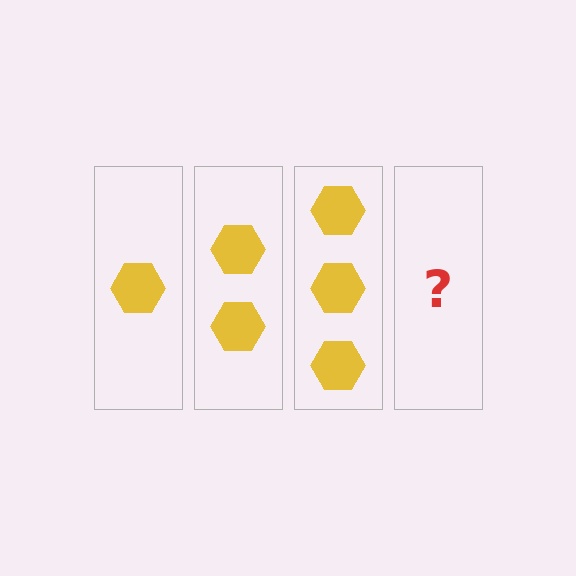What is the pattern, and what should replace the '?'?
The pattern is that each step adds one more hexagon. The '?' should be 4 hexagons.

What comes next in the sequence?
The next element should be 4 hexagons.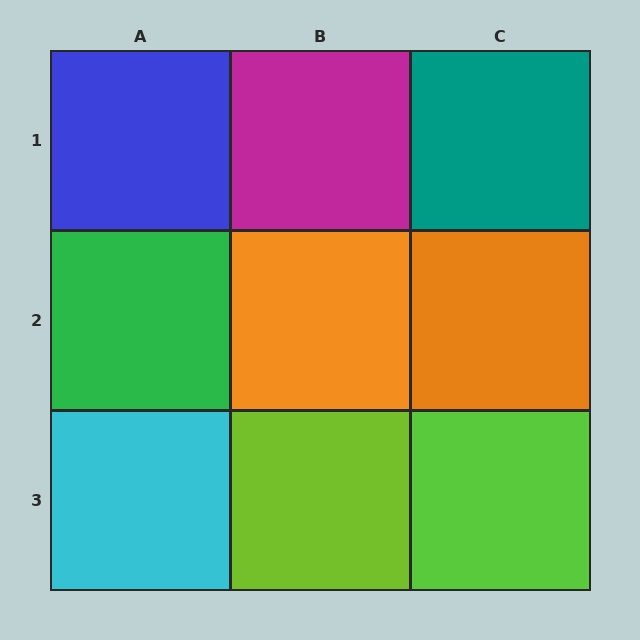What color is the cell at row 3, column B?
Lime.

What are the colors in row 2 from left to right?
Green, orange, orange.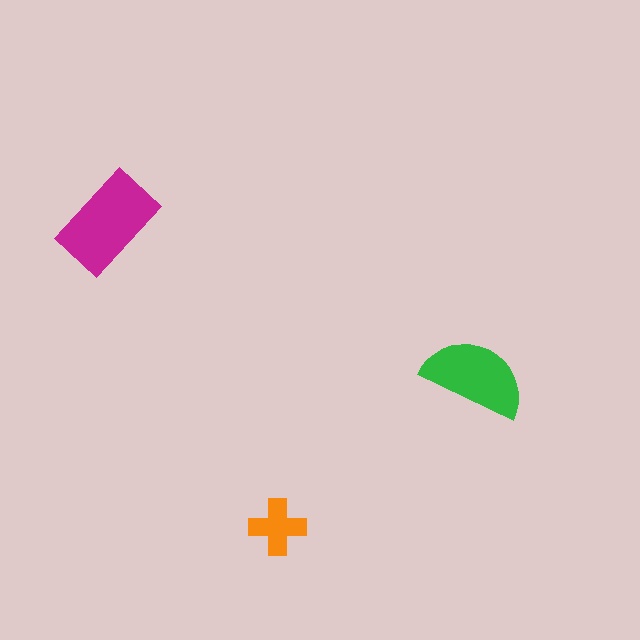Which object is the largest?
The magenta rectangle.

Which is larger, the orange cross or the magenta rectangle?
The magenta rectangle.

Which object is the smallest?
The orange cross.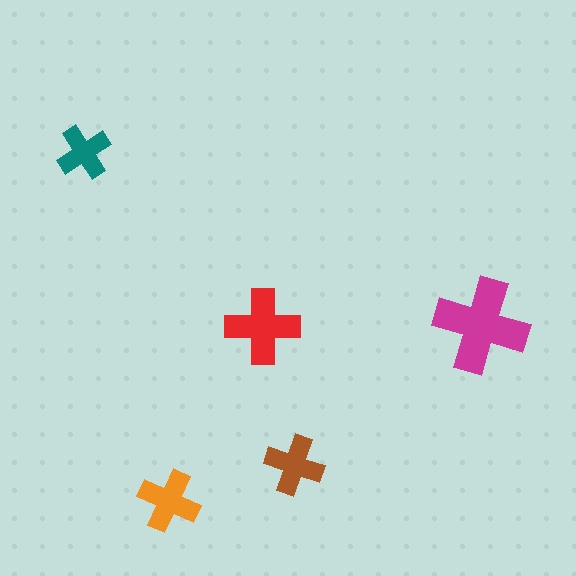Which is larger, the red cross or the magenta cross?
The magenta one.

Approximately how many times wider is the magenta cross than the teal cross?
About 1.5 times wider.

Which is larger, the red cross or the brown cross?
The red one.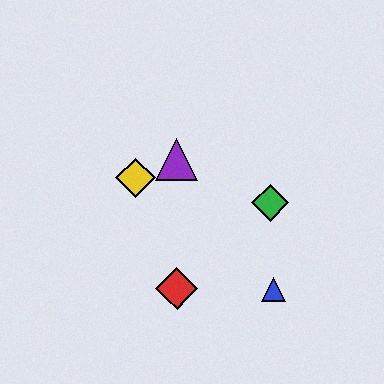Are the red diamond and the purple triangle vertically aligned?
Yes, both are at x≈177.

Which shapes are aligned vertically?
The red diamond, the purple triangle are aligned vertically.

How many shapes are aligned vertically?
2 shapes (the red diamond, the purple triangle) are aligned vertically.